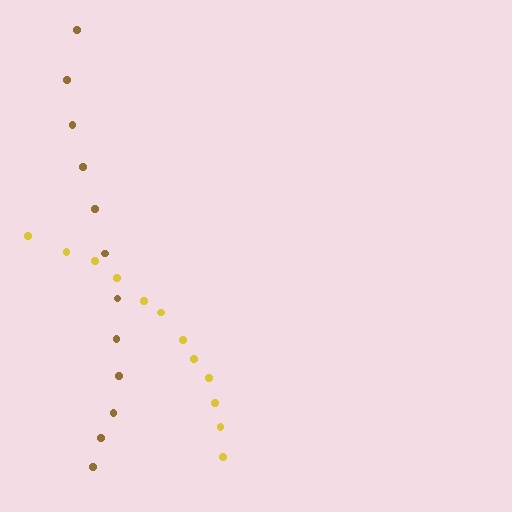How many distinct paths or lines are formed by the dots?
There are 2 distinct paths.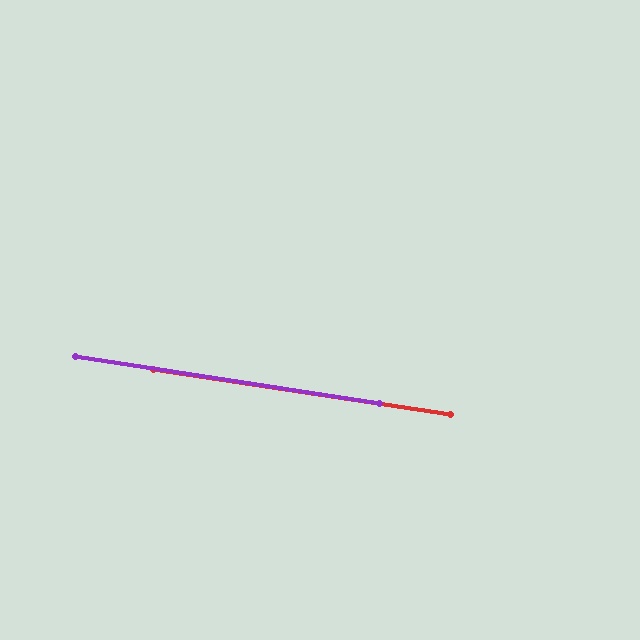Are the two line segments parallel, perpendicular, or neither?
Parallel — their directions differ by only 0.1°.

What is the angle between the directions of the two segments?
Approximately 0 degrees.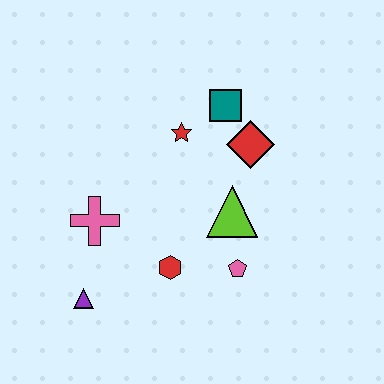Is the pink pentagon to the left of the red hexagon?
No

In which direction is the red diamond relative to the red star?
The red diamond is to the right of the red star.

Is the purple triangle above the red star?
No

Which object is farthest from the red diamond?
The purple triangle is farthest from the red diamond.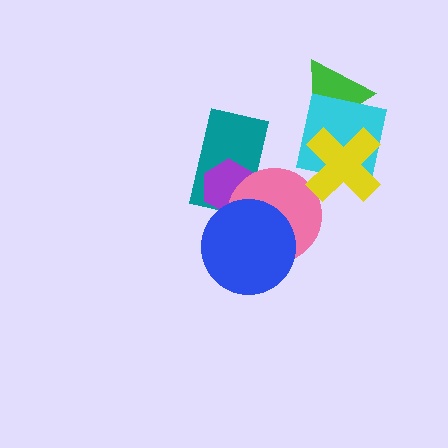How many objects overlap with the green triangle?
2 objects overlap with the green triangle.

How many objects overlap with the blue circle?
2 objects overlap with the blue circle.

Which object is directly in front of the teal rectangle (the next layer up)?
The purple hexagon is directly in front of the teal rectangle.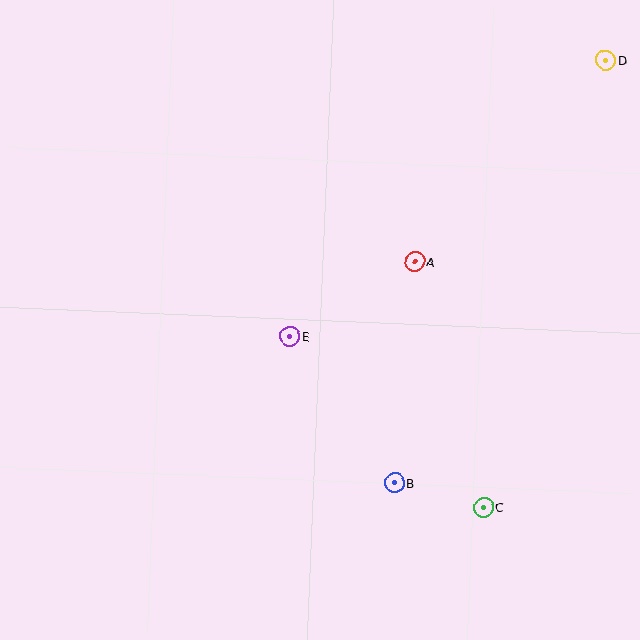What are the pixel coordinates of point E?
Point E is at (290, 336).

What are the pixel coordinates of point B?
Point B is at (395, 483).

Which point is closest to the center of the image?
Point E at (290, 336) is closest to the center.